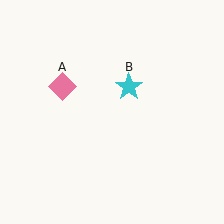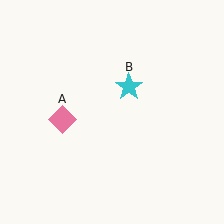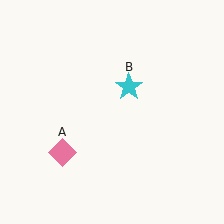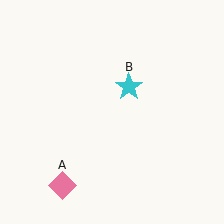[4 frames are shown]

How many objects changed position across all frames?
1 object changed position: pink diamond (object A).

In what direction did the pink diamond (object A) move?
The pink diamond (object A) moved down.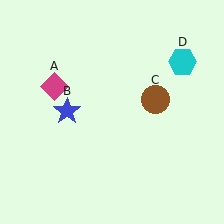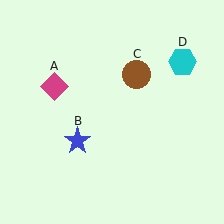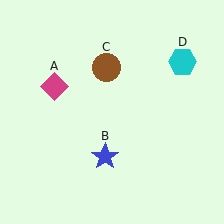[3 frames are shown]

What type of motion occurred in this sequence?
The blue star (object B), brown circle (object C) rotated counterclockwise around the center of the scene.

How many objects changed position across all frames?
2 objects changed position: blue star (object B), brown circle (object C).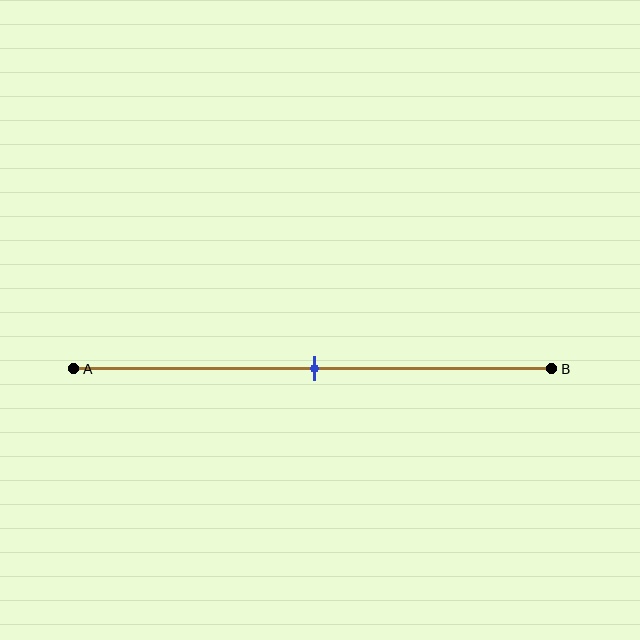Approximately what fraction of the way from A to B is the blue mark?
The blue mark is approximately 50% of the way from A to B.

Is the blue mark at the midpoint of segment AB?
Yes, the mark is approximately at the midpoint.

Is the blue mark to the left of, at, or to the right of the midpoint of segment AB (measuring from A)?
The blue mark is approximately at the midpoint of segment AB.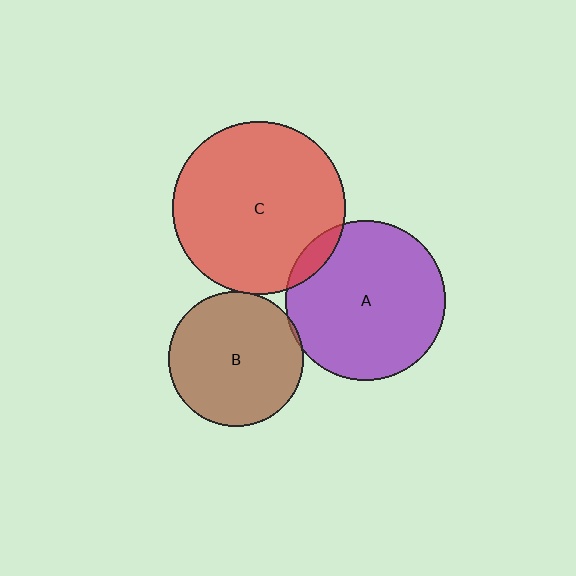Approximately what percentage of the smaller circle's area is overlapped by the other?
Approximately 5%.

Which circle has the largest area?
Circle C (red).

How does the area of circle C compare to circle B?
Approximately 1.6 times.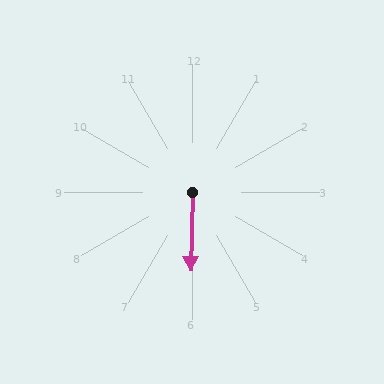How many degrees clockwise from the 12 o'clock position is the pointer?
Approximately 181 degrees.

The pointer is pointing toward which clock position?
Roughly 6 o'clock.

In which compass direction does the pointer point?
South.